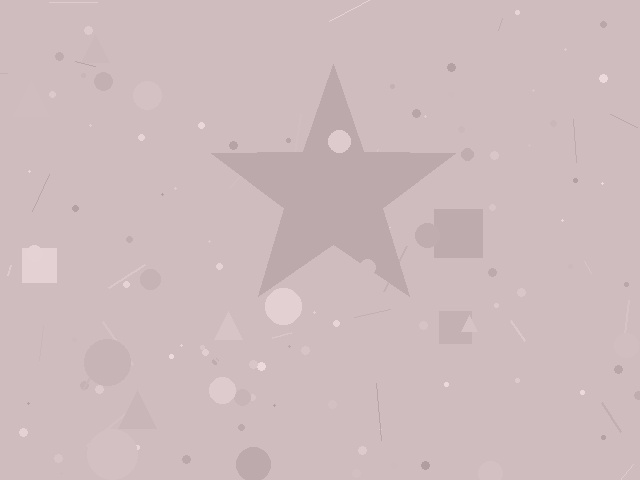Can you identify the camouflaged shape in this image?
The camouflaged shape is a star.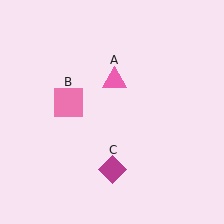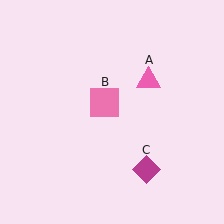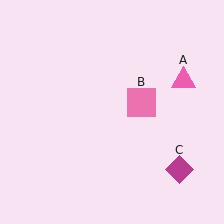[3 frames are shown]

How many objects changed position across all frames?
3 objects changed position: pink triangle (object A), pink square (object B), magenta diamond (object C).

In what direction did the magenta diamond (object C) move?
The magenta diamond (object C) moved right.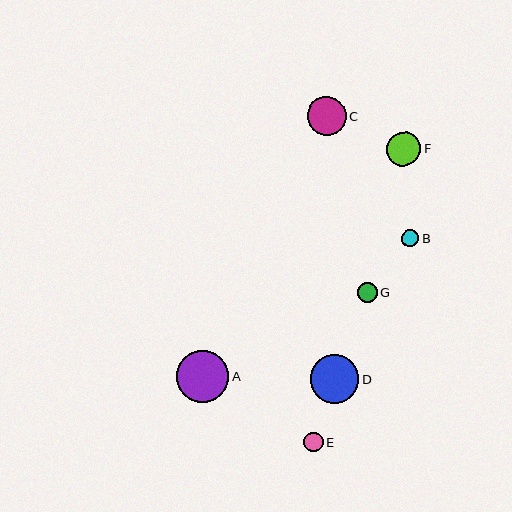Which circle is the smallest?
Circle B is the smallest with a size of approximately 17 pixels.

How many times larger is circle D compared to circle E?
Circle D is approximately 2.5 times the size of circle E.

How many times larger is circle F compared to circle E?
Circle F is approximately 1.7 times the size of circle E.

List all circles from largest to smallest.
From largest to smallest: A, D, C, F, G, E, B.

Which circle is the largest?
Circle A is the largest with a size of approximately 52 pixels.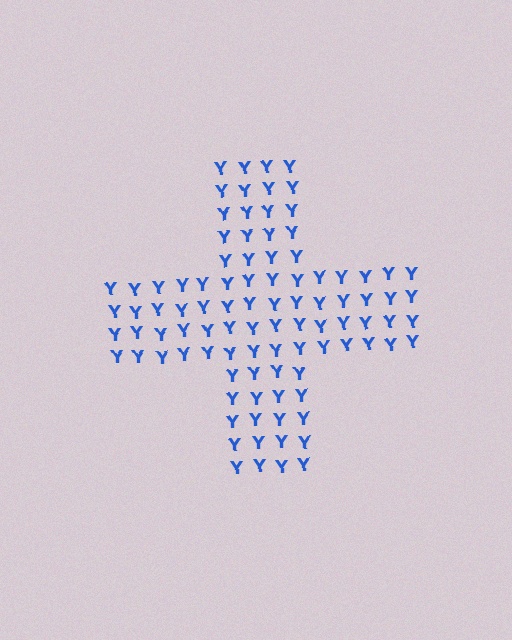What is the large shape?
The large shape is a cross.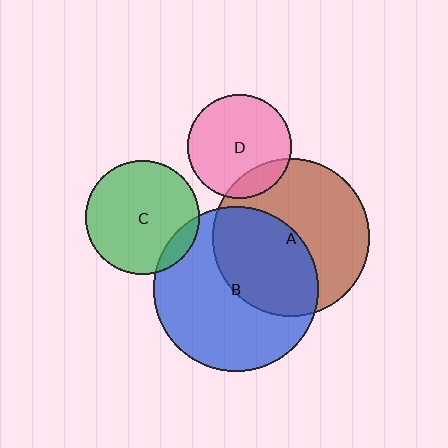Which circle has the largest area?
Circle B (blue).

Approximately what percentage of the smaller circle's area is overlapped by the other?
Approximately 45%.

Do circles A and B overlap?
Yes.